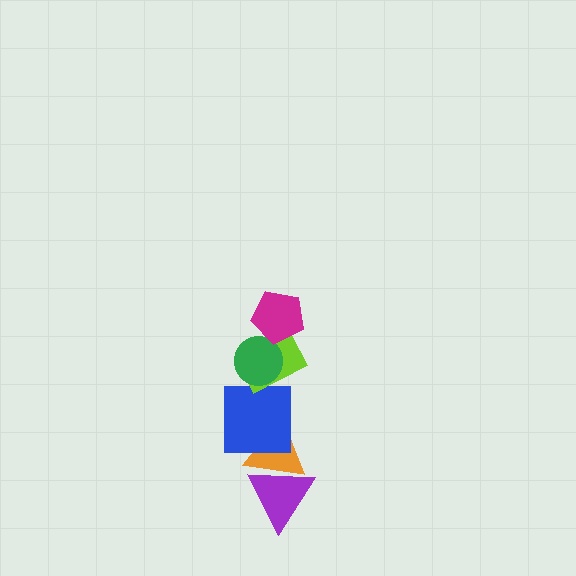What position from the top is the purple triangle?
The purple triangle is 6th from the top.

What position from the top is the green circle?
The green circle is 2nd from the top.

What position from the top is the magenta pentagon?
The magenta pentagon is 1st from the top.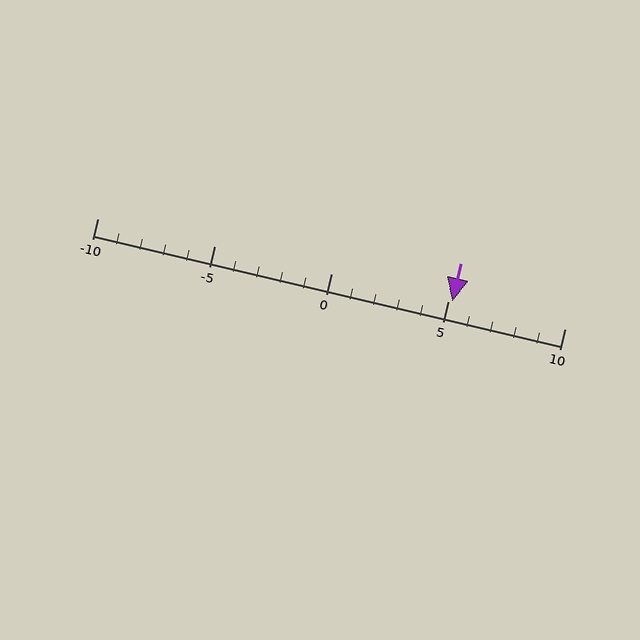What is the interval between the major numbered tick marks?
The major tick marks are spaced 5 units apart.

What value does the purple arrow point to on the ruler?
The purple arrow points to approximately 5.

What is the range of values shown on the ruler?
The ruler shows values from -10 to 10.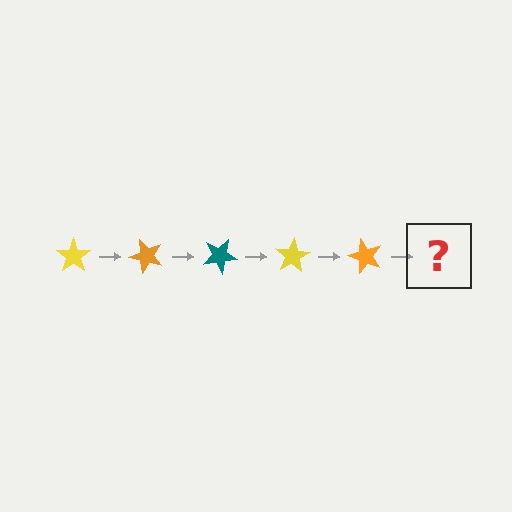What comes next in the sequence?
The next element should be a teal star, rotated 250 degrees from the start.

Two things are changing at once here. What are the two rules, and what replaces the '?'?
The two rules are that it rotates 50 degrees each step and the color cycles through yellow, orange, and teal. The '?' should be a teal star, rotated 250 degrees from the start.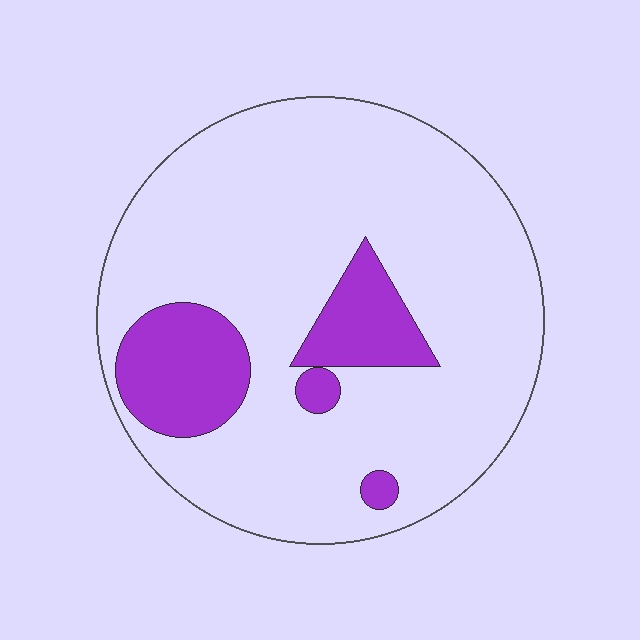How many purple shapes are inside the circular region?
4.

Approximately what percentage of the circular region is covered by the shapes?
Approximately 15%.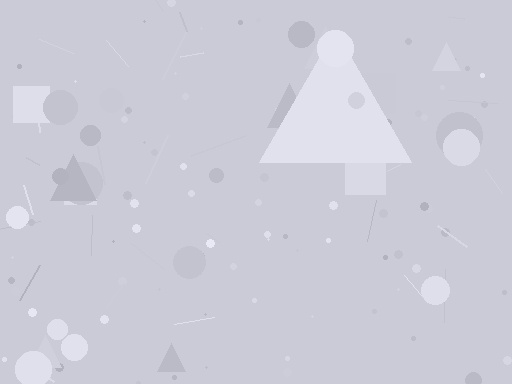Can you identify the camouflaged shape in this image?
The camouflaged shape is a triangle.